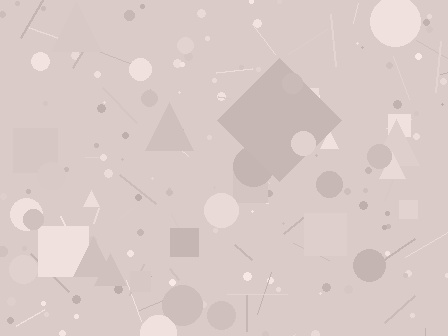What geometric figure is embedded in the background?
A diamond is embedded in the background.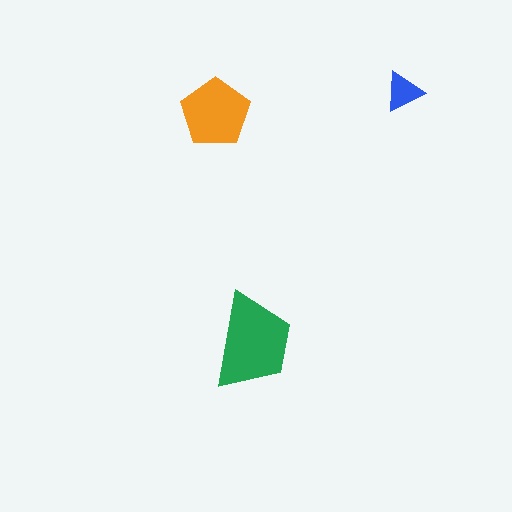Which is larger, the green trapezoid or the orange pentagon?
The green trapezoid.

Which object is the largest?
The green trapezoid.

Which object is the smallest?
The blue triangle.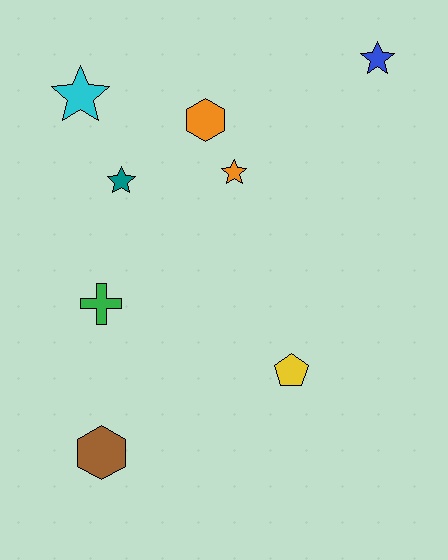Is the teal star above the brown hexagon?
Yes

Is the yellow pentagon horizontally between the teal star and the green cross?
No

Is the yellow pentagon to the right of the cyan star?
Yes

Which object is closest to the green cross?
The teal star is closest to the green cross.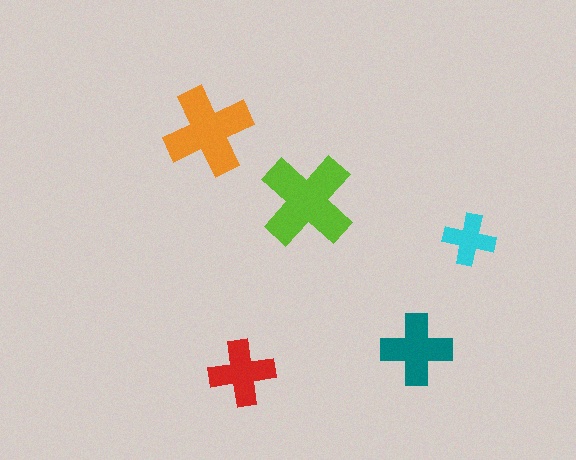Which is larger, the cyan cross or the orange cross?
The orange one.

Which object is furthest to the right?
The cyan cross is rightmost.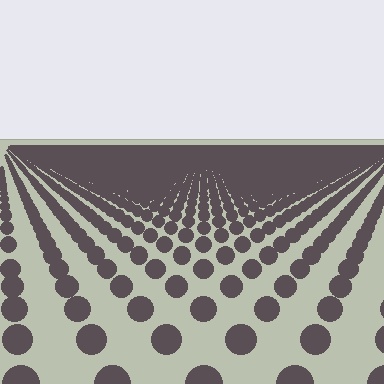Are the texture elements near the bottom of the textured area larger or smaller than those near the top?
Larger. Near the bottom, elements are closer to the viewer and appear at a bigger on-screen size.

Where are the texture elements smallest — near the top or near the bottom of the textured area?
Near the top.